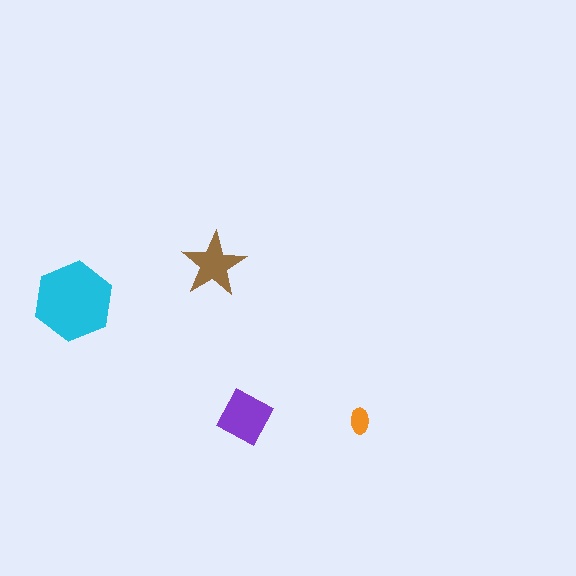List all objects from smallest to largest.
The orange ellipse, the brown star, the purple diamond, the cyan hexagon.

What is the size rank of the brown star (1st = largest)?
3rd.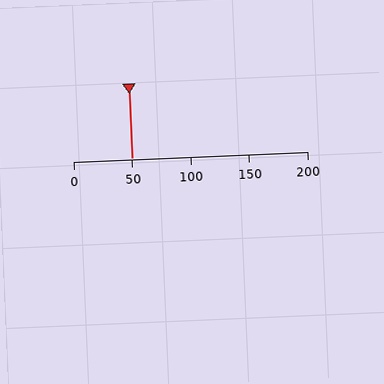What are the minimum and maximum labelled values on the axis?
The axis runs from 0 to 200.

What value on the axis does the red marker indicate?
The marker indicates approximately 50.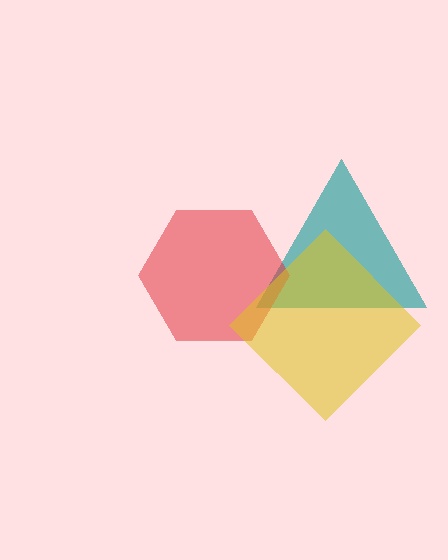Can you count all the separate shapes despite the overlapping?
Yes, there are 3 separate shapes.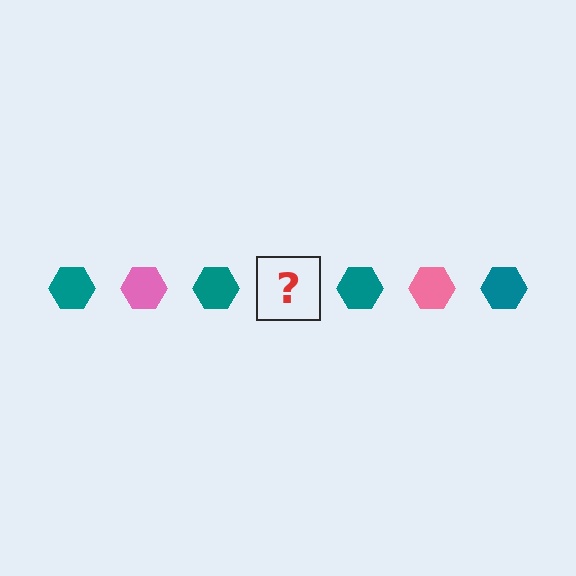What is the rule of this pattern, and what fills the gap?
The rule is that the pattern cycles through teal, pink hexagons. The gap should be filled with a pink hexagon.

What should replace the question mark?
The question mark should be replaced with a pink hexagon.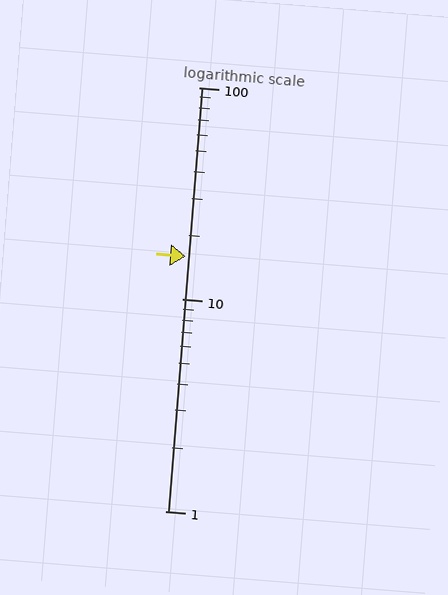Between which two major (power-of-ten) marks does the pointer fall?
The pointer is between 10 and 100.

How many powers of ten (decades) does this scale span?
The scale spans 2 decades, from 1 to 100.